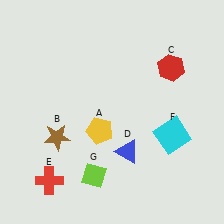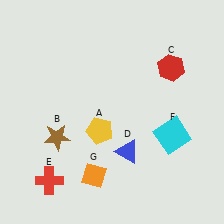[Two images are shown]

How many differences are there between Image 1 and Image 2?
There is 1 difference between the two images.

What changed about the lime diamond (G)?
In Image 1, G is lime. In Image 2, it changed to orange.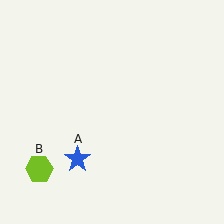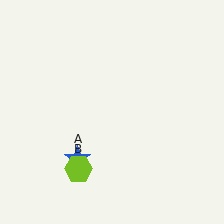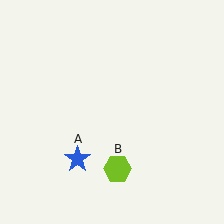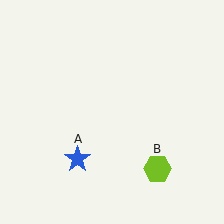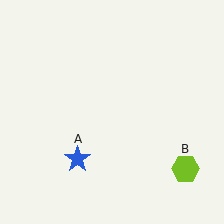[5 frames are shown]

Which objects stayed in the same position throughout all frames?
Blue star (object A) remained stationary.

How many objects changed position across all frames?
1 object changed position: lime hexagon (object B).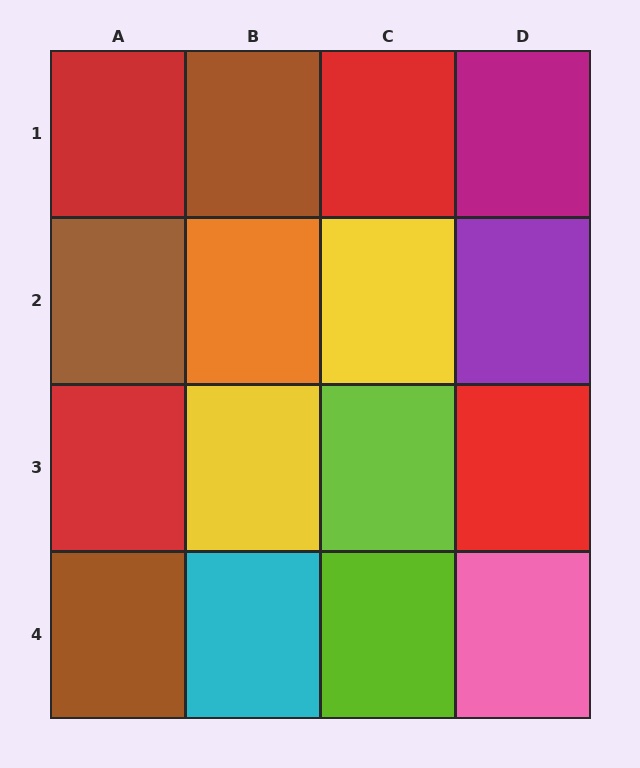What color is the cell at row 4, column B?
Cyan.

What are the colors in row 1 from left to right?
Red, brown, red, magenta.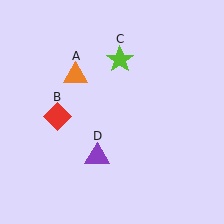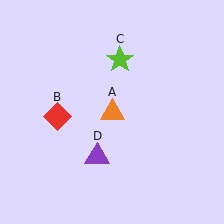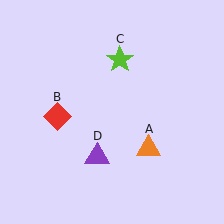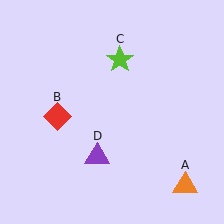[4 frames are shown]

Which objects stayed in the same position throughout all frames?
Red diamond (object B) and lime star (object C) and purple triangle (object D) remained stationary.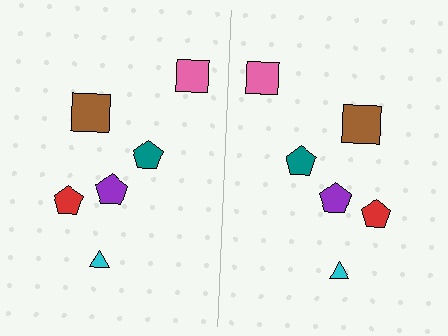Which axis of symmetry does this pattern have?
The pattern has a vertical axis of symmetry running through the center of the image.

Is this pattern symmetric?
Yes, this pattern has bilateral (reflection) symmetry.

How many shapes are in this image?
There are 12 shapes in this image.